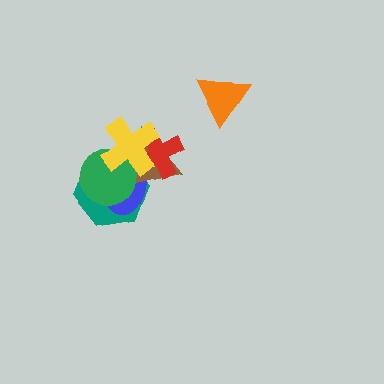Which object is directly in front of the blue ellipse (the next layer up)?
The brown triangle is directly in front of the blue ellipse.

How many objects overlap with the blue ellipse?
5 objects overlap with the blue ellipse.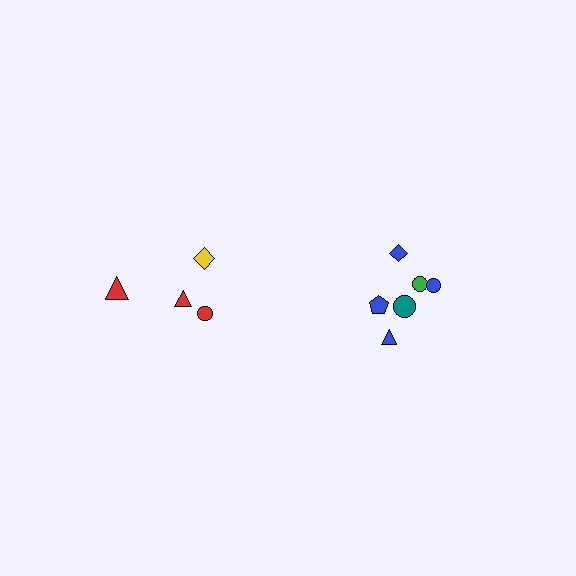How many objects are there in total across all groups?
There are 10 objects.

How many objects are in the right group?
There are 6 objects.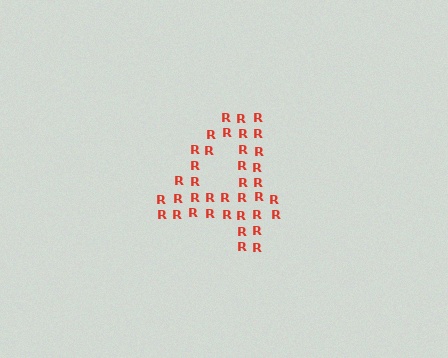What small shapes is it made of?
It is made of small letter R's.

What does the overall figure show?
The overall figure shows the digit 4.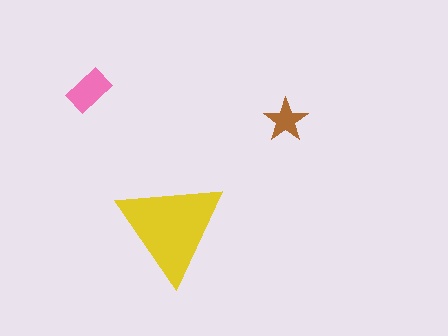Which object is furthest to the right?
The brown star is rightmost.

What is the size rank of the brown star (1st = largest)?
3rd.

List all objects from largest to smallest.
The yellow triangle, the pink rectangle, the brown star.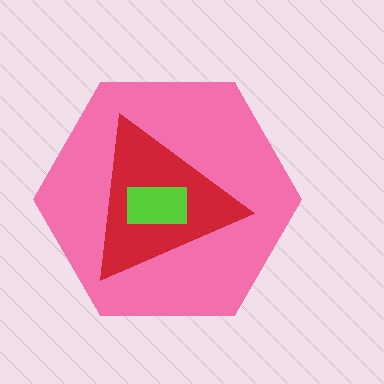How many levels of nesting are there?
3.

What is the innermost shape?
The lime rectangle.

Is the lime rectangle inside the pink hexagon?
Yes.